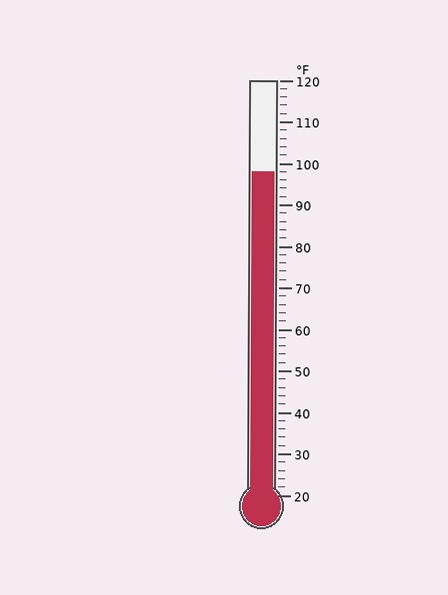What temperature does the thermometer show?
The thermometer shows approximately 98°F.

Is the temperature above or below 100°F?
The temperature is below 100°F.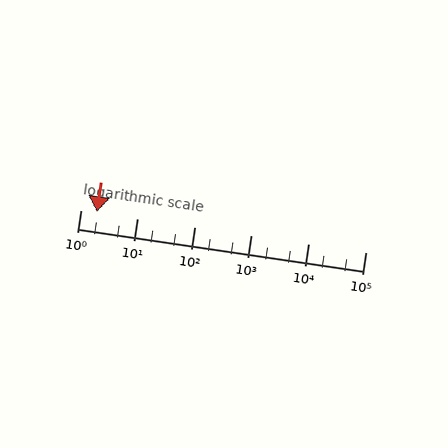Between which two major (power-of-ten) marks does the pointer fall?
The pointer is between 1 and 10.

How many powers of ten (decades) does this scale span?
The scale spans 5 decades, from 1 to 100000.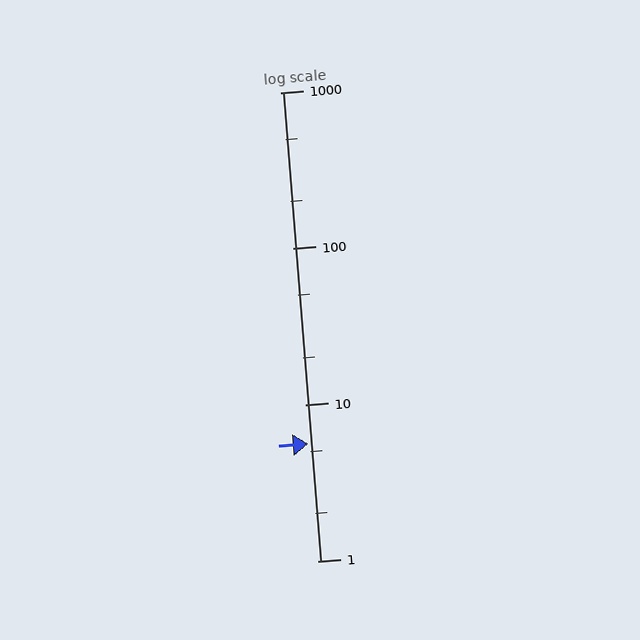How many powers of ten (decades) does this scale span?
The scale spans 3 decades, from 1 to 1000.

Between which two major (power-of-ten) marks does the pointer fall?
The pointer is between 1 and 10.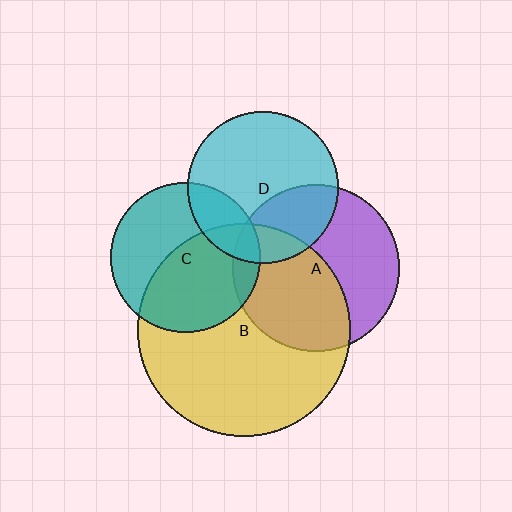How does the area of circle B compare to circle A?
Approximately 1.6 times.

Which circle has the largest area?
Circle B (yellow).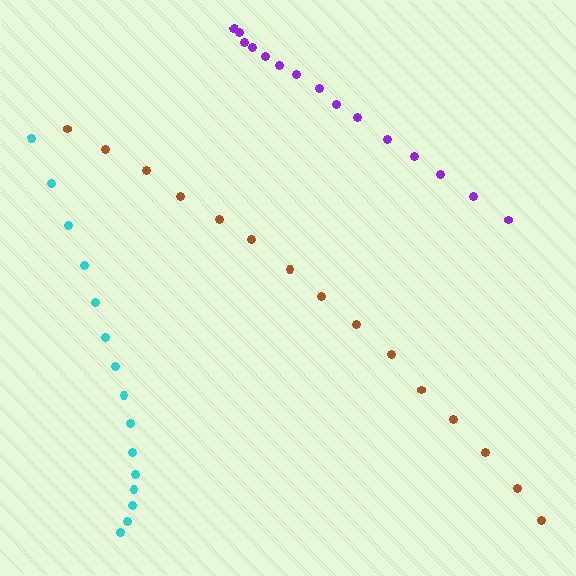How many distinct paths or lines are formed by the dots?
There are 3 distinct paths.